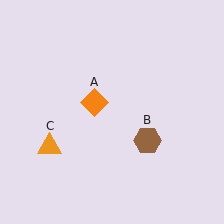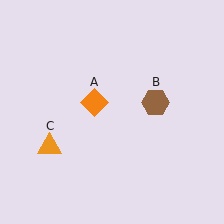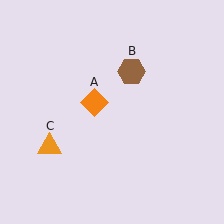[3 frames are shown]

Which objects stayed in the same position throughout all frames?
Orange diamond (object A) and orange triangle (object C) remained stationary.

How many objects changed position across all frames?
1 object changed position: brown hexagon (object B).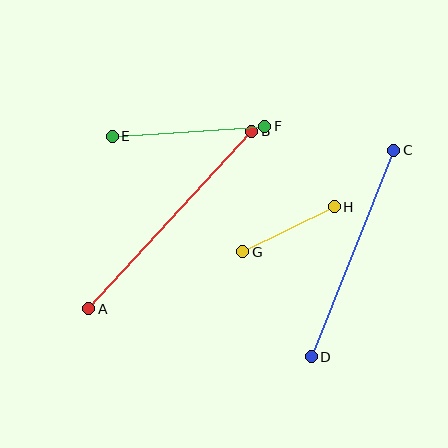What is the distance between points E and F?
The distance is approximately 153 pixels.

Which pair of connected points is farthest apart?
Points A and B are farthest apart.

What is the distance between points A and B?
The distance is approximately 241 pixels.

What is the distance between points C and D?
The distance is approximately 222 pixels.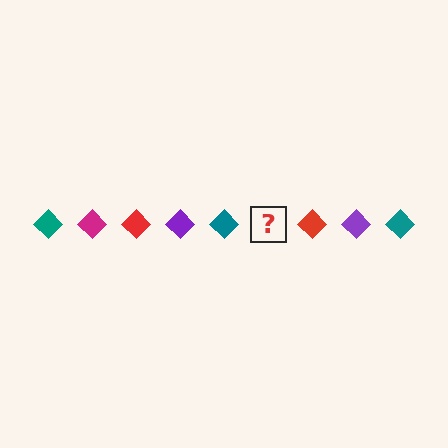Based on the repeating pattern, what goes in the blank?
The blank should be a magenta diamond.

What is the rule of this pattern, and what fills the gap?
The rule is that the pattern cycles through teal, magenta, red, purple diamonds. The gap should be filled with a magenta diamond.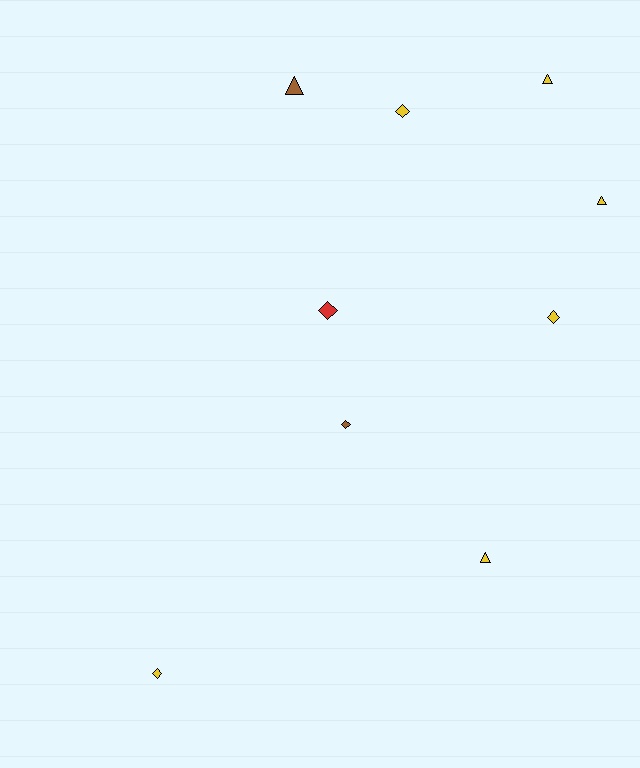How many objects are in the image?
There are 9 objects.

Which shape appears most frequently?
Diamond, with 5 objects.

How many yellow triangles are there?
There are 3 yellow triangles.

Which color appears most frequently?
Yellow, with 6 objects.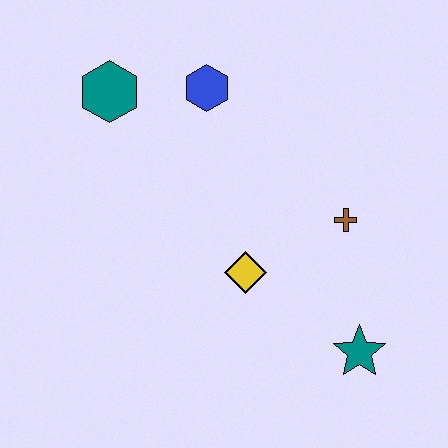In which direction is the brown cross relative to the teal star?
The brown cross is above the teal star.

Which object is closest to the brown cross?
The yellow diamond is closest to the brown cross.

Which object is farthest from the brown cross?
The teal hexagon is farthest from the brown cross.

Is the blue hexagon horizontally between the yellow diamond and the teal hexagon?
Yes